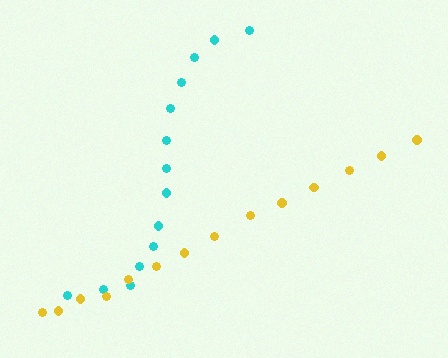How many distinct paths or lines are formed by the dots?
There are 2 distinct paths.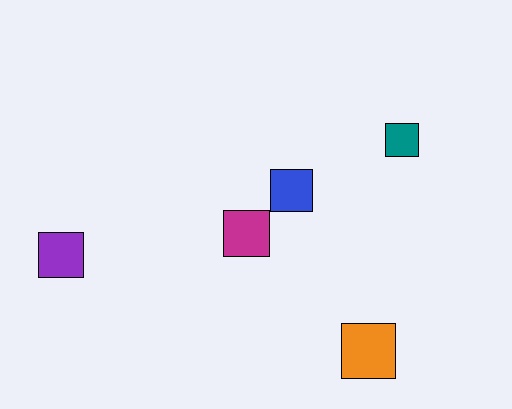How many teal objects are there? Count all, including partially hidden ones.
There is 1 teal object.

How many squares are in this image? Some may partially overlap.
There are 5 squares.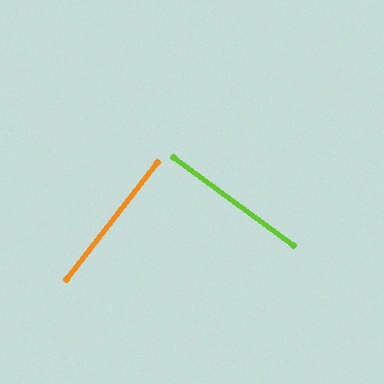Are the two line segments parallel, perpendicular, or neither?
Perpendicular — they meet at approximately 88°.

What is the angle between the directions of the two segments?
Approximately 88 degrees.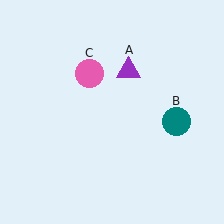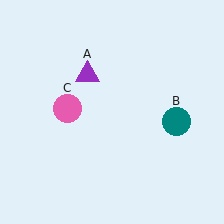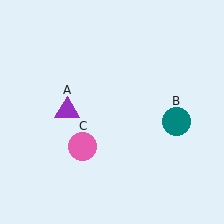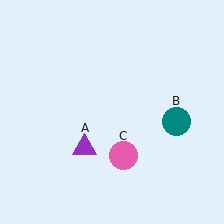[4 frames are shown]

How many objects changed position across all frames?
2 objects changed position: purple triangle (object A), pink circle (object C).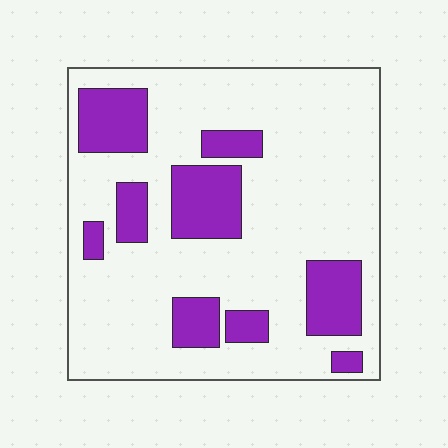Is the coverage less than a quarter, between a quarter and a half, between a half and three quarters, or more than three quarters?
Less than a quarter.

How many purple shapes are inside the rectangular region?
9.